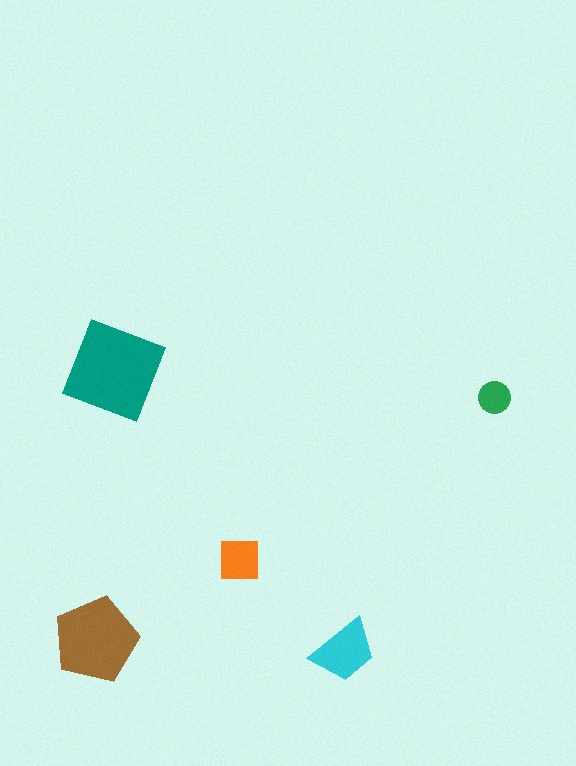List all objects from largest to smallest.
The teal diamond, the brown pentagon, the cyan trapezoid, the orange square, the green circle.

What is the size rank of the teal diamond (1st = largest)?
1st.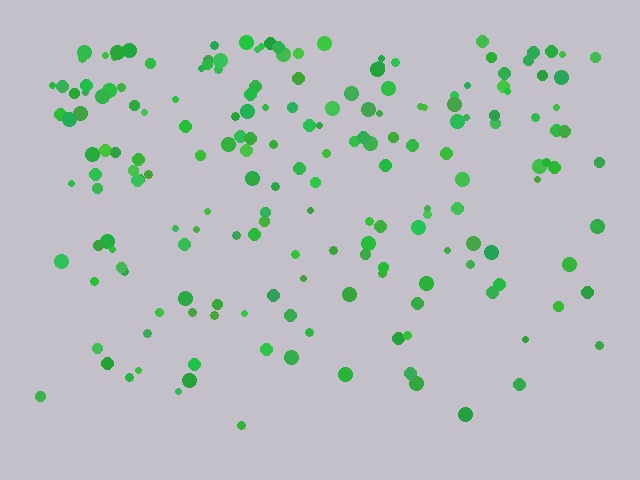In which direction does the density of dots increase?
From bottom to top, with the top side densest.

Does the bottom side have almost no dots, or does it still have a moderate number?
Still a moderate number, just noticeably fewer than the top.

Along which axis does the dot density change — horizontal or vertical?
Vertical.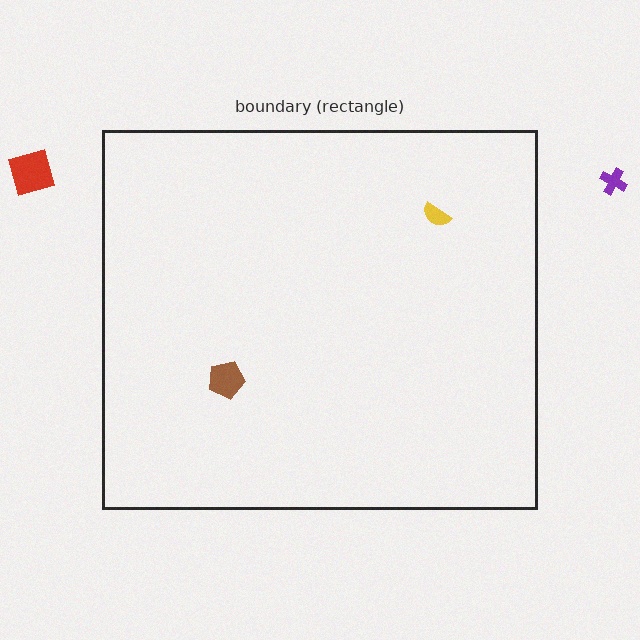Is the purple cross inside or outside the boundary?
Outside.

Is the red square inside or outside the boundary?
Outside.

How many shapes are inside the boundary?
2 inside, 2 outside.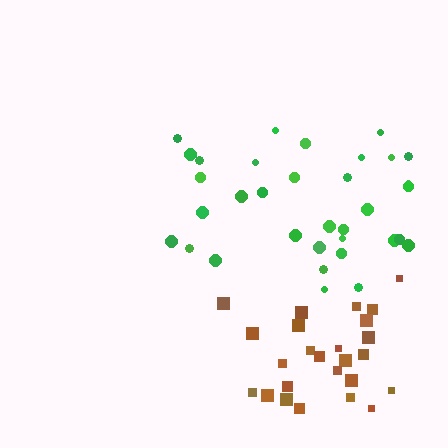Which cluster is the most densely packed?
Brown.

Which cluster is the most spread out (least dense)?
Green.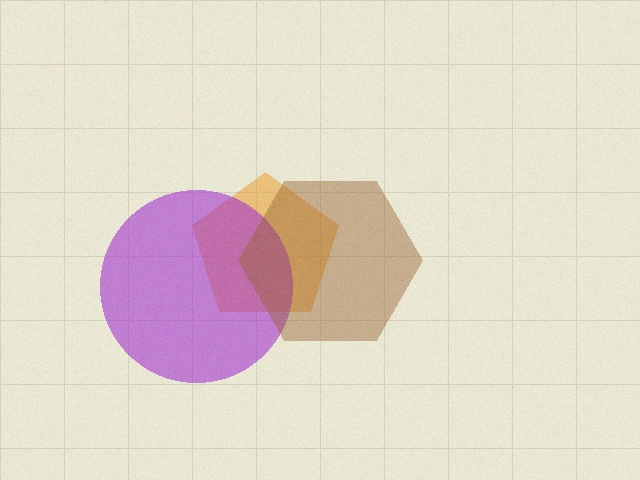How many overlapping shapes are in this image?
There are 3 overlapping shapes in the image.